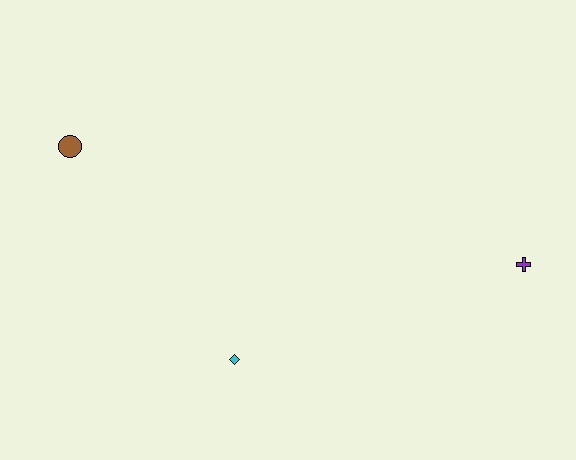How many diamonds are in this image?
There is 1 diamond.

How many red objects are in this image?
There are no red objects.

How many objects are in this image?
There are 3 objects.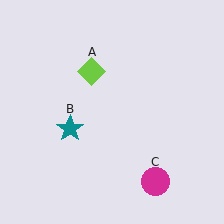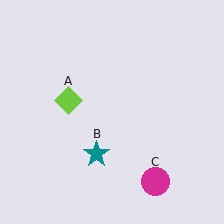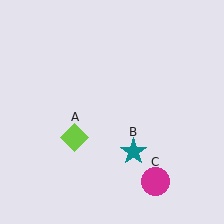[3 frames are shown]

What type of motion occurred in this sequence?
The lime diamond (object A), teal star (object B) rotated counterclockwise around the center of the scene.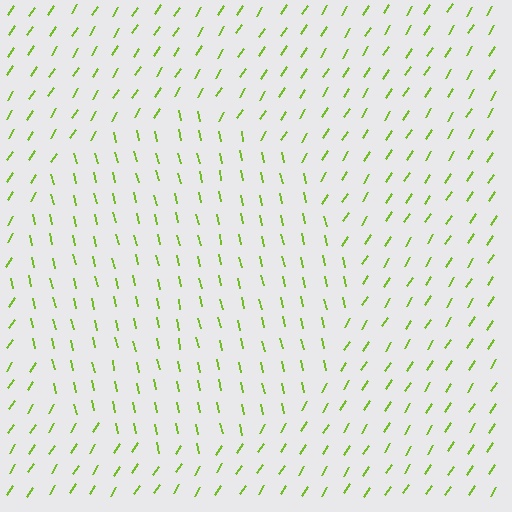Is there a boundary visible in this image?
Yes, there is a texture boundary formed by a change in line orientation.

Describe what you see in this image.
The image is filled with small lime line segments. A circle region in the image has lines oriented differently from the surrounding lines, creating a visible texture boundary.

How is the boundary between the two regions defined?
The boundary is defined purely by a change in line orientation (approximately 45 degrees difference). All lines are the same color and thickness.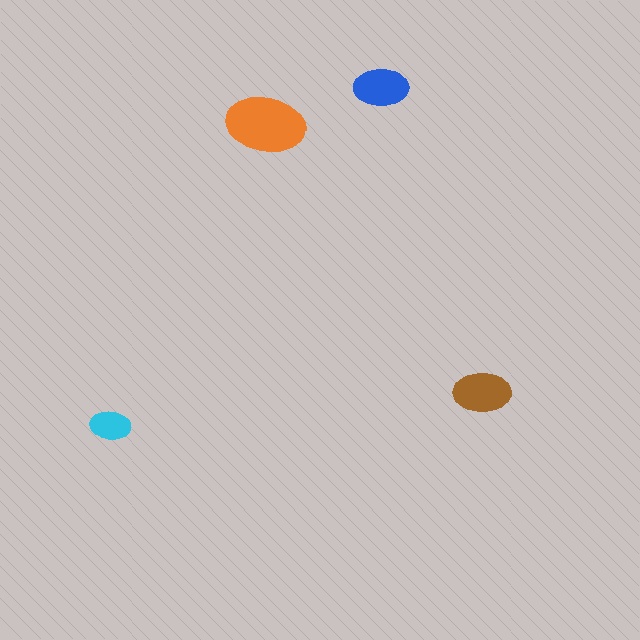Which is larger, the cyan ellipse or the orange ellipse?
The orange one.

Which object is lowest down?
The cyan ellipse is bottommost.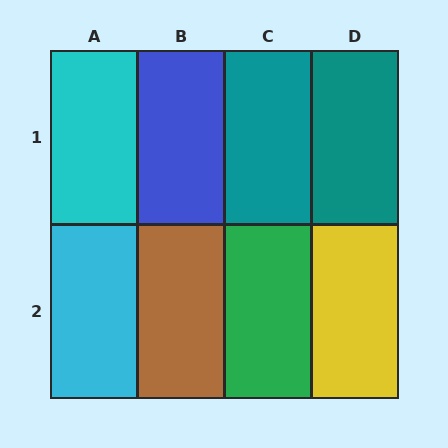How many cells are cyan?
2 cells are cyan.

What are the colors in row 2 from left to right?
Cyan, brown, green, yellow.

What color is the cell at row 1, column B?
Blue.